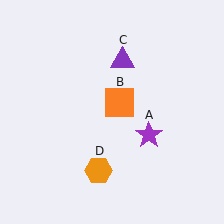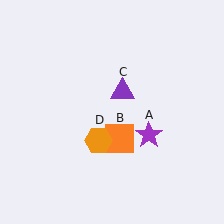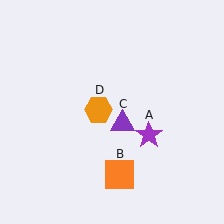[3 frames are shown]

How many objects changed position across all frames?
3 objects changed position: orange square (object B), purple triangle (object C), orange hexagon (object D).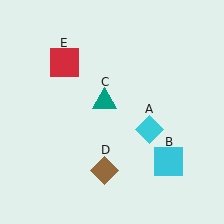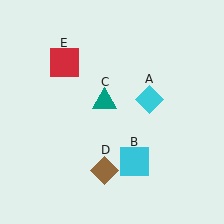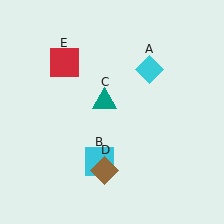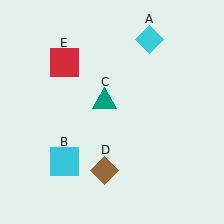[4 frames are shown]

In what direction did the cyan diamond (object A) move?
The cyan diamond (object A) moved up.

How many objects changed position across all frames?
2 objects changed position: cyan diamond (object A), cyan square (object B).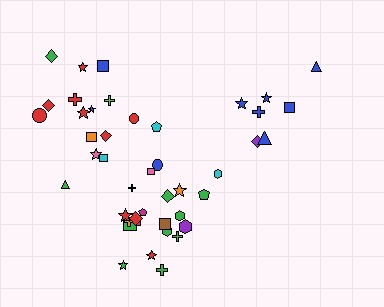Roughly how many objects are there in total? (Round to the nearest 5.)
Roughly 45 objects in total.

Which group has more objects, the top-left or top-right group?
The top-left group.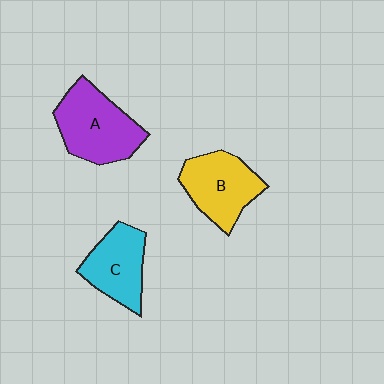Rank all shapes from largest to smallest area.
From largest to smallest: A (purple), B (yellow), C (cyan).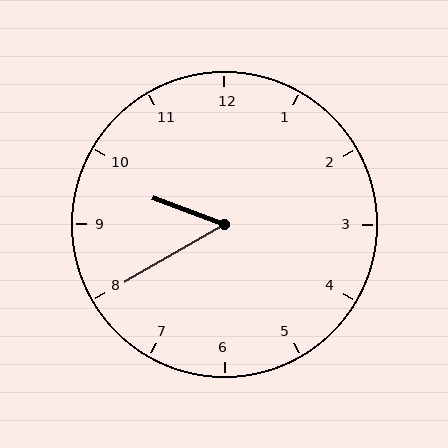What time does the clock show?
9:40.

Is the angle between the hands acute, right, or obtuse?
It is acute.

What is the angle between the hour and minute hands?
Approximately 50 degrees.